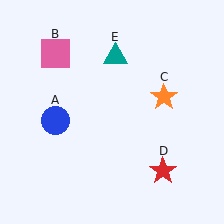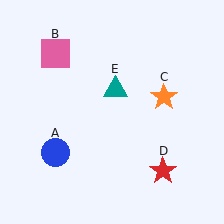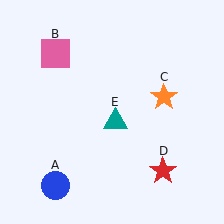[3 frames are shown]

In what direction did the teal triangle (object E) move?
The teal triangle (object E) moved down.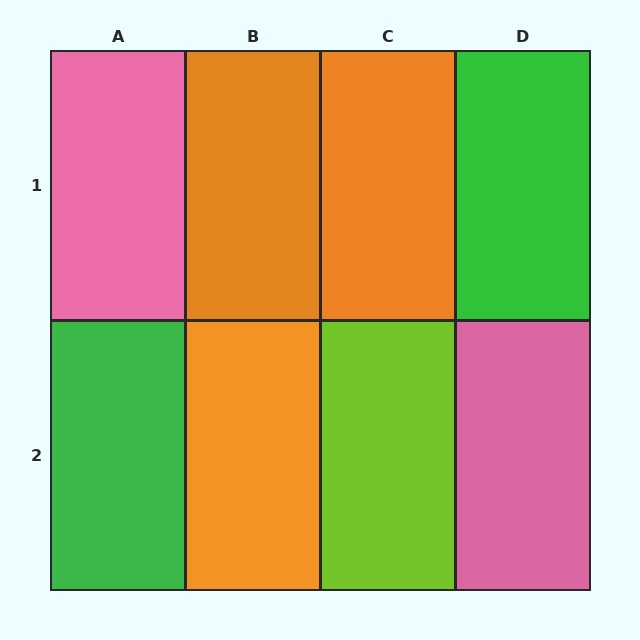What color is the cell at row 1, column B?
Orange.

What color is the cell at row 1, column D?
Green.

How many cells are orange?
3 cells are orange.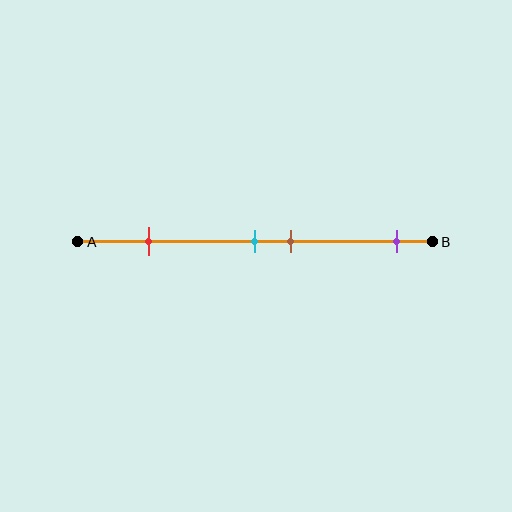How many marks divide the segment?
There are 4 marks dividing the segment.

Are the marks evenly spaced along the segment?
No, the marks are not evenly spaced.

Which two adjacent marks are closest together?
The cyan and brown marks are the closest adjacent pair.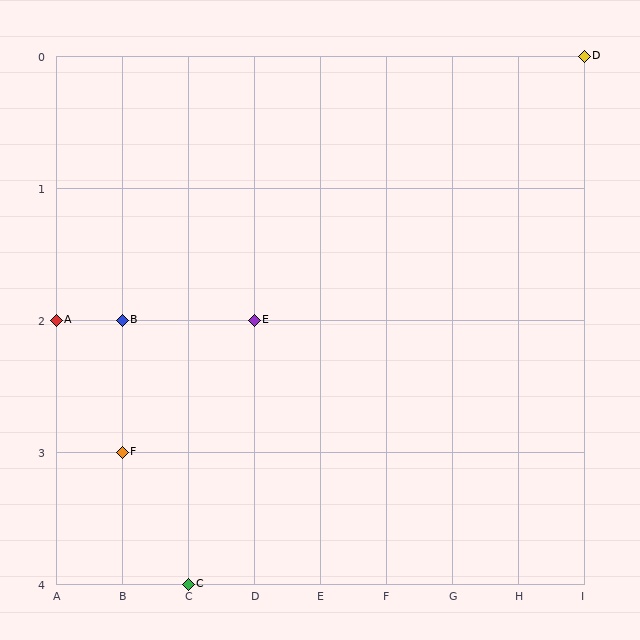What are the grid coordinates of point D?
Point D is at grid coordinates (I, 0).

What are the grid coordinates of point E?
Point E is at grid coordinates (D, 2).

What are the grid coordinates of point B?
Point B is at grid coordinates (B, 2).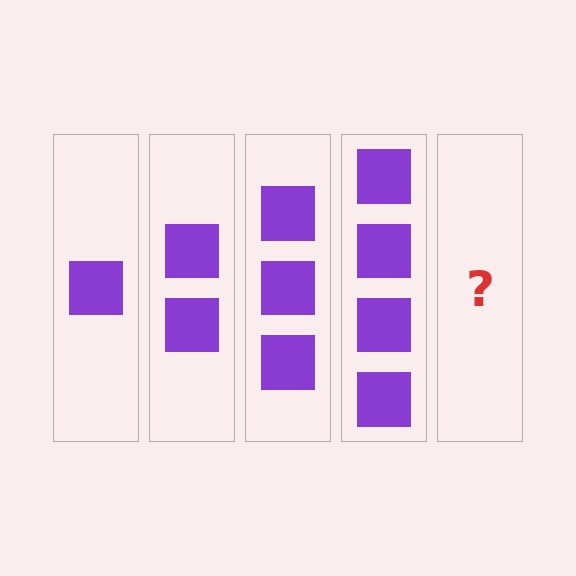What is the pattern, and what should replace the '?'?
The pattern is that each step adds one more square. The '?' should be 5 squares.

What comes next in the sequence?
The next element should be 5 squares.